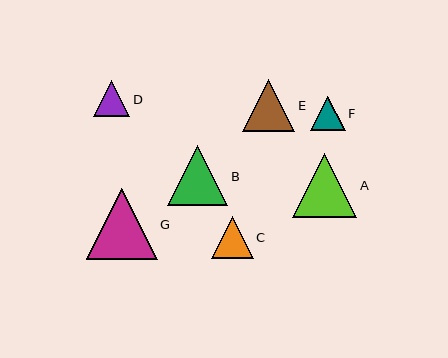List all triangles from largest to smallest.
From largest to smallest: G, A, B, E, C, D, F.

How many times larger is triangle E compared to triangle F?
Triangle E is approximately 1.5 times the size of triangle F.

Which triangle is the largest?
Triangle G is the largest with a size of approximately 71 pixels.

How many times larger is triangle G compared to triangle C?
Triangle G is approximately 1.7 times the size of triangle C.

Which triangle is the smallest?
Triangle F is the smallest with a size of approximately 34 pixels.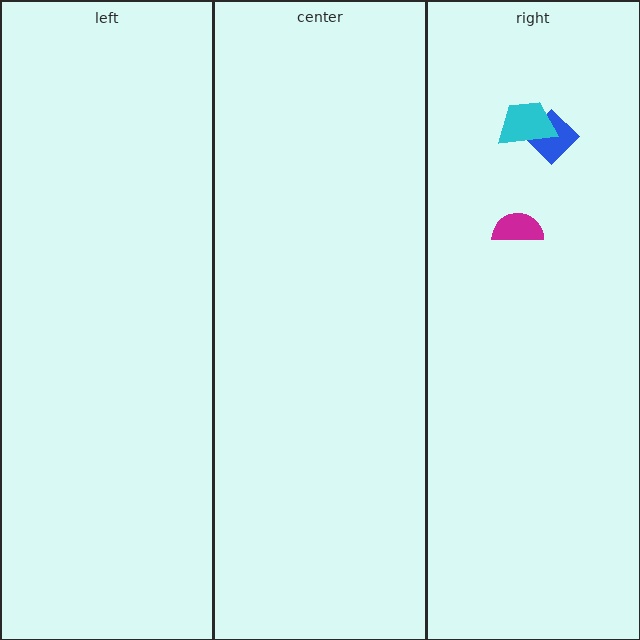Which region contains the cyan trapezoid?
The right region.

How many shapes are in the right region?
3.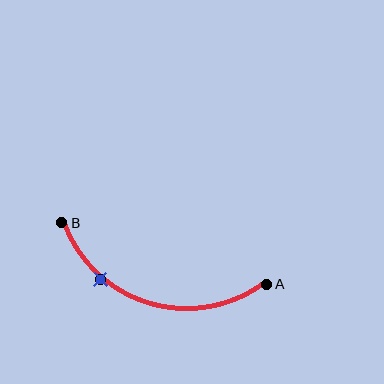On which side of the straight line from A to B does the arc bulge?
The arc bulges below the straight line connecting A and B.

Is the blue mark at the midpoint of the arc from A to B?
No. The blue mark lies on the arc but is closer to endpoint B. The arc midpoint would be at the point on the curve equidistant along the arc from both A and B.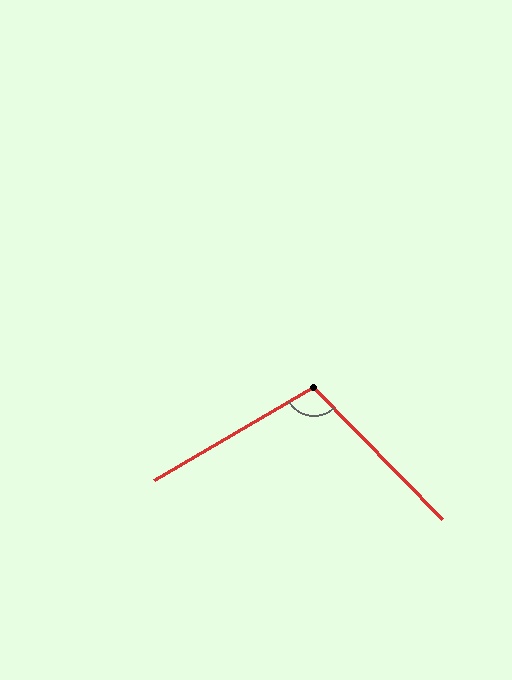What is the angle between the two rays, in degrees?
Approximately 104 degrees.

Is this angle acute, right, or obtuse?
It is obtuse.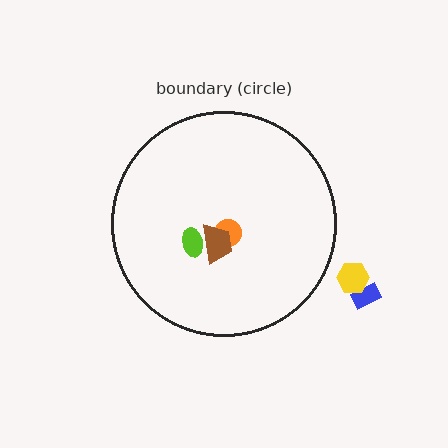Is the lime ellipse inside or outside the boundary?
Inside.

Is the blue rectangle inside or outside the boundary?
Outside.